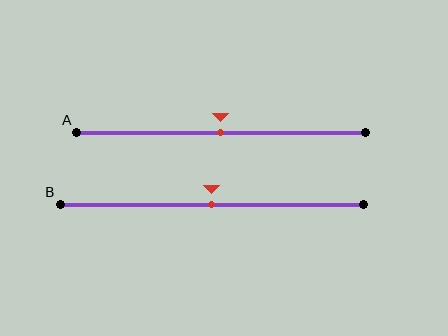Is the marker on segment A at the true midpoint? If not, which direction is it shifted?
Yes, the marker on segment A is at the true midpoint.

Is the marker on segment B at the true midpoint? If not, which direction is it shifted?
Yes, the marker on segment B is at the true midpoint.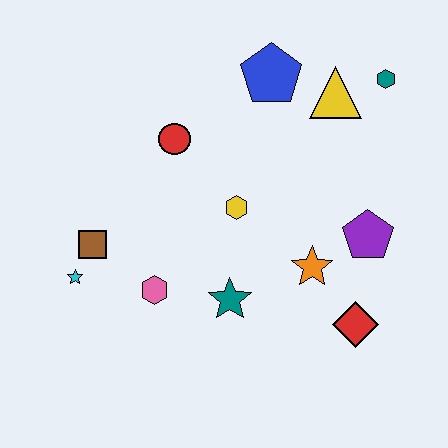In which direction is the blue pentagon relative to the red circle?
The blue pentagon is to the right of the red circle.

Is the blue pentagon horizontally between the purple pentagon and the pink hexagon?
Yes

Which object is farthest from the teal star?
The teal hexagon is farthest from the teal star.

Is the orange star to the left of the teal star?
No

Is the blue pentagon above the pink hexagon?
Yes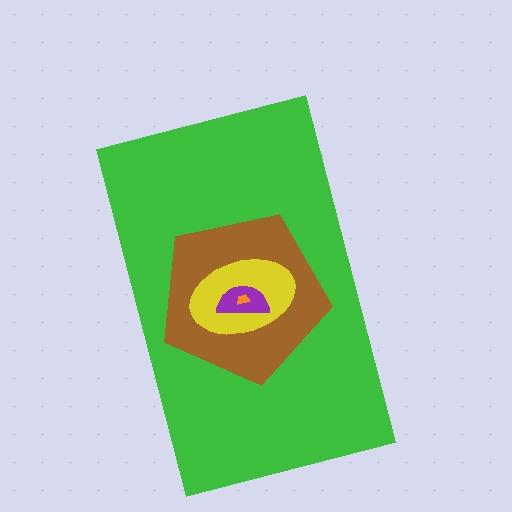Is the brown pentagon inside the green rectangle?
Yes.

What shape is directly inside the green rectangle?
The brown pentagon.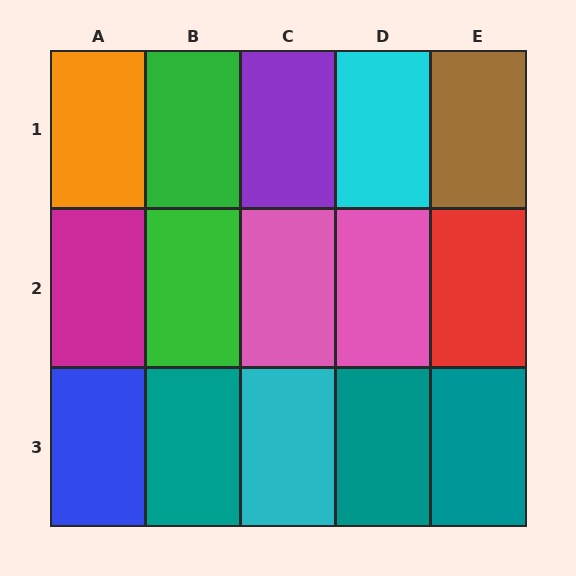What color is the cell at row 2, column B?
Green.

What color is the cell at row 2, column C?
Pink.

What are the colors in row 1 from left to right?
Orange, green, purple, cyan, brown.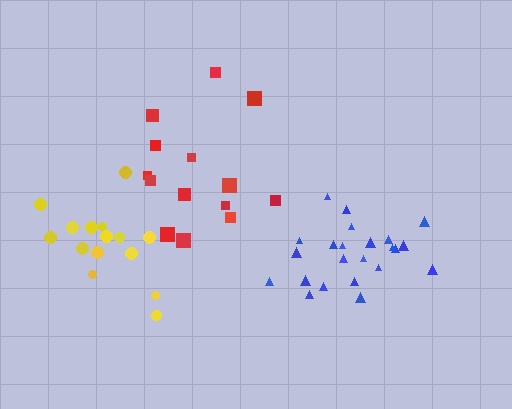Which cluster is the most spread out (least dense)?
Red.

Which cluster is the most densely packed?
Blue.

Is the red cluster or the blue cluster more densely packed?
Blue.